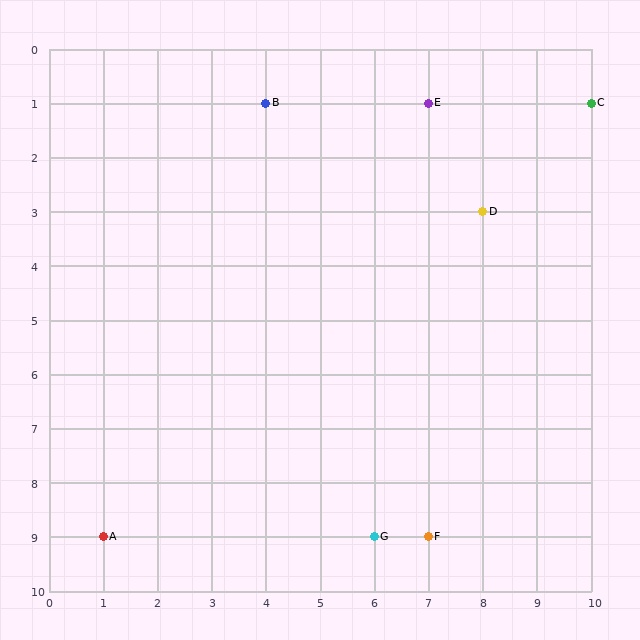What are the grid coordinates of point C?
Point C is at grid coordinates (10, 1).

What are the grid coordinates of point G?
Point G is at grid coordinates (6, 9).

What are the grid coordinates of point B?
Point B is at grid coordinates (4, 1).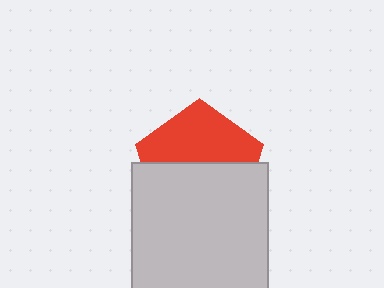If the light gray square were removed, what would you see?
You would see the complete red pentagon.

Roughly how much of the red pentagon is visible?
About half of it is visible (roughly 46%).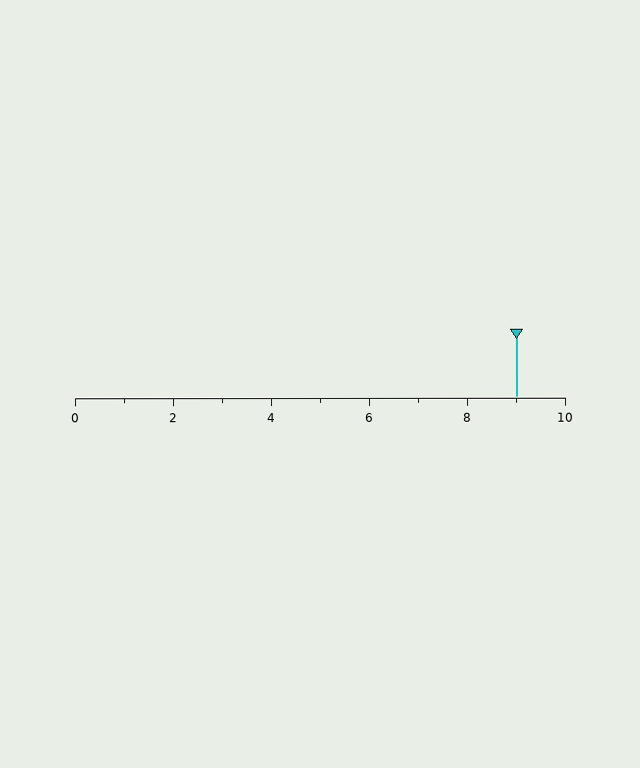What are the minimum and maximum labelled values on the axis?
The axis runs from 0 to 10.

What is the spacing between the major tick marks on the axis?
The major ticks are spaced 2 apart.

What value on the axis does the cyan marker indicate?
The marker indicates approximately 9.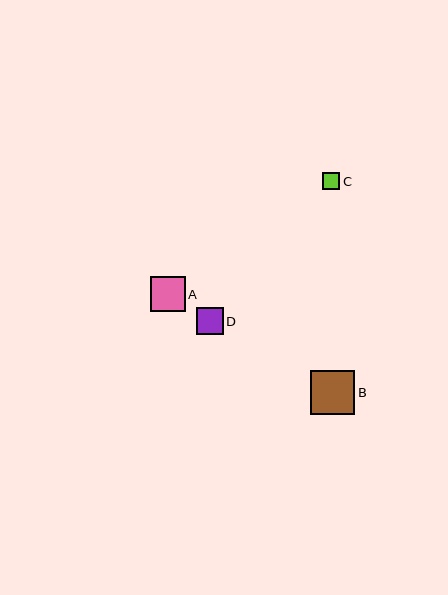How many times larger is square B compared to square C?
Square B is approximately 2.6 times the size of square C.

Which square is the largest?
Square B is the largest with a size of approximately 45 pixels.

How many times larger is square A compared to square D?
Square A is approximately 1.3 times the size of square D.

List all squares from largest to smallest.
From largest to smallest: B, A, D, C.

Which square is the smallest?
Square C is the smallest with a size of approximately 17 pixels.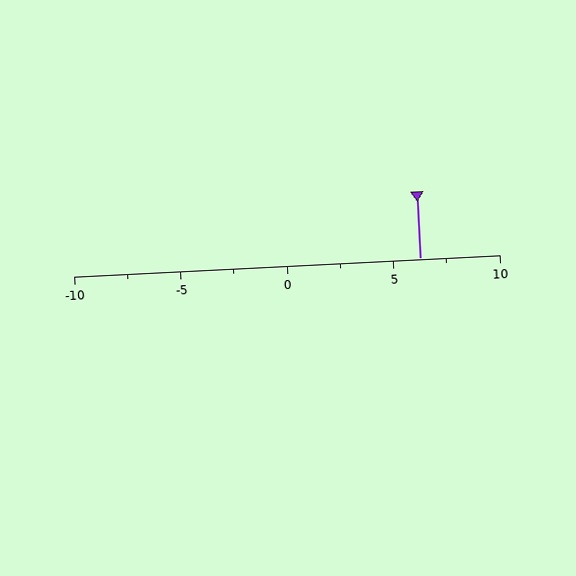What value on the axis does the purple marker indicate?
The marker indicates approximately 6.2.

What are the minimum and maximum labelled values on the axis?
The axis runs from -10 to 10.